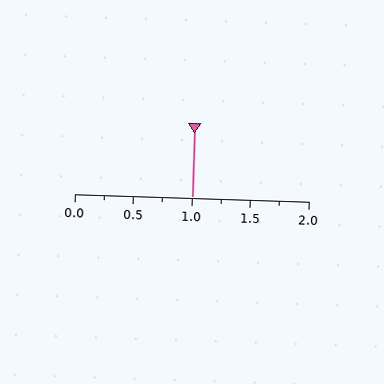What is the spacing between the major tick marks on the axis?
The major ticks are spaced 0.5 apart.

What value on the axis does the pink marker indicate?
The marker indicates approximately 1.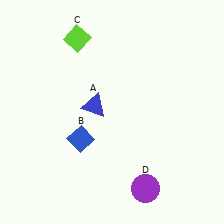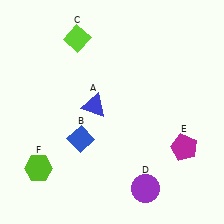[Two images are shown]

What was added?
A magenta pentagon (E), a lime hexagon (F) were added in Image 2.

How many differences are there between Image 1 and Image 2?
There are 2 differences between the two images.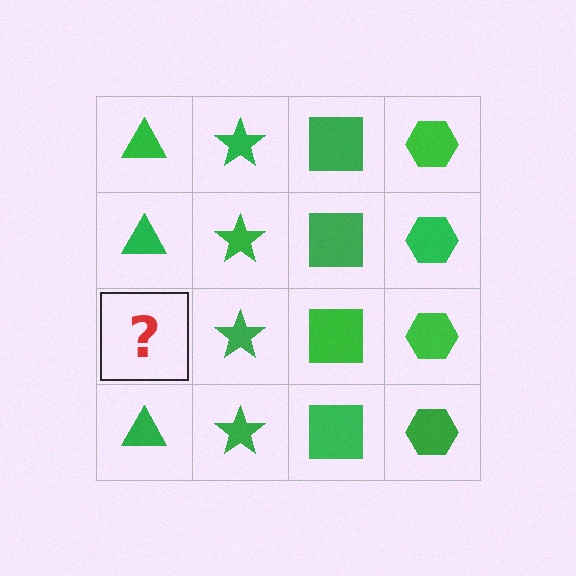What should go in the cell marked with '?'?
The missing cell should contain a green triangle.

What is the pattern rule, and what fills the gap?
The rule is that each column has a consistent shape. The gap should be filled with a green triangle.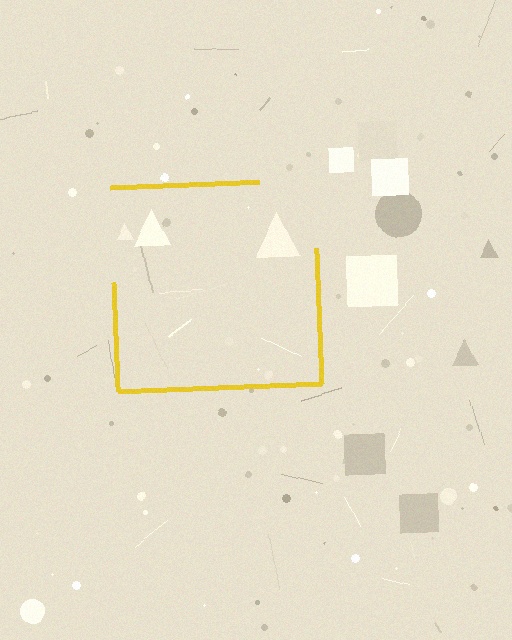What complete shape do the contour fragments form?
The contour fragments form a square.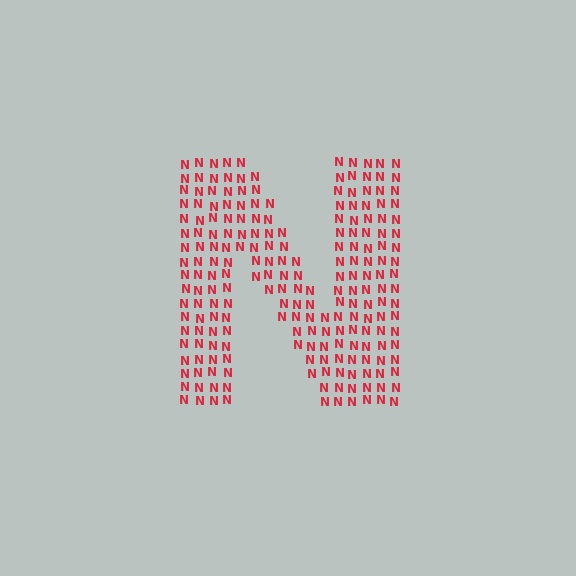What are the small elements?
The small elements are letter N's.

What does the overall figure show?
The overall figure shows the letter N.